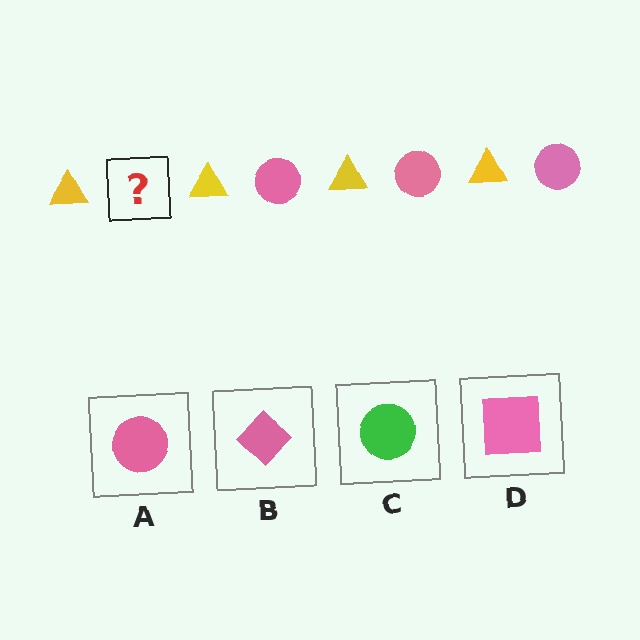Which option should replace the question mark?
Option A.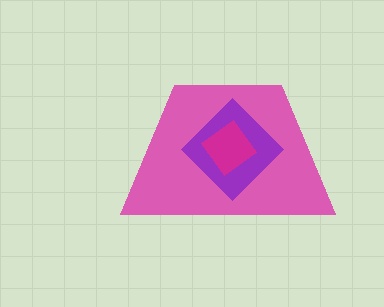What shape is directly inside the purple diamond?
The magenta diamond.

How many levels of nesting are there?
3.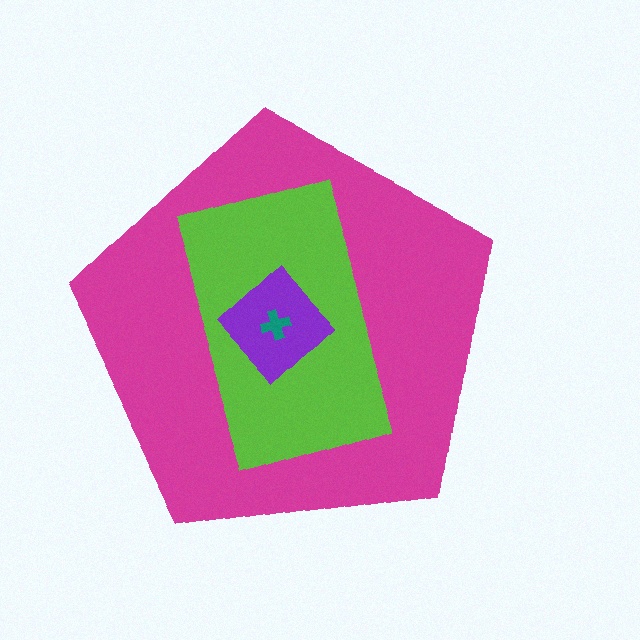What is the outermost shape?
The magenta pentagon.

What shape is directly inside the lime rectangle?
The purple diamond.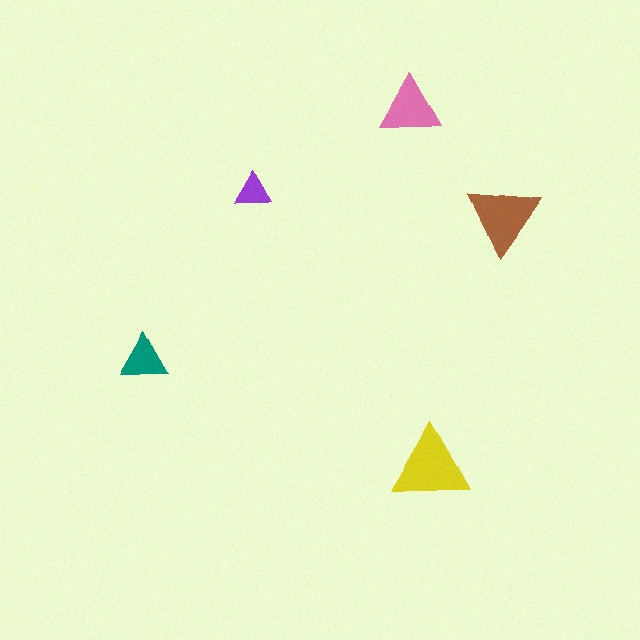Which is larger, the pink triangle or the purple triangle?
The pink one.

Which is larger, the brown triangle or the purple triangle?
The brown one.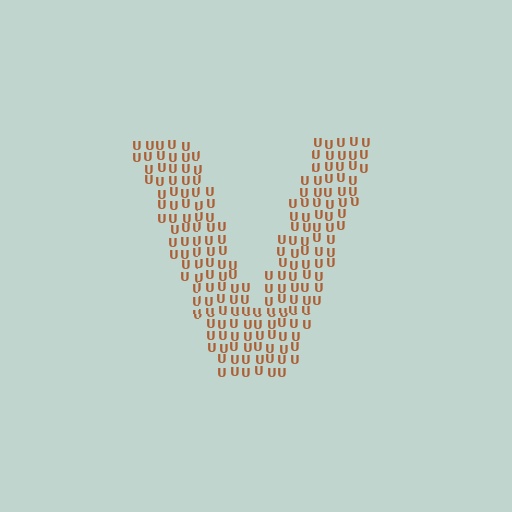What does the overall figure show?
The overall figure shows the letter V.